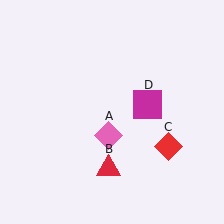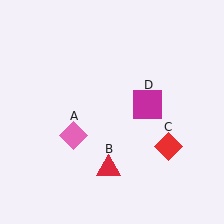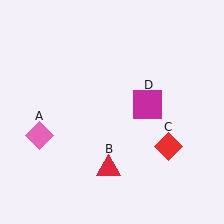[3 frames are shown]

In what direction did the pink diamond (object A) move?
The pink diamond (object A) moved left.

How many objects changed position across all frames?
1 object changed position: pink diamond (object A).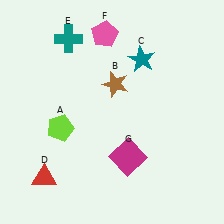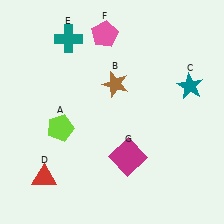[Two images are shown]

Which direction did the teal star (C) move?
The teal star (C) moved right.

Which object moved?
The teal star (C) moved right.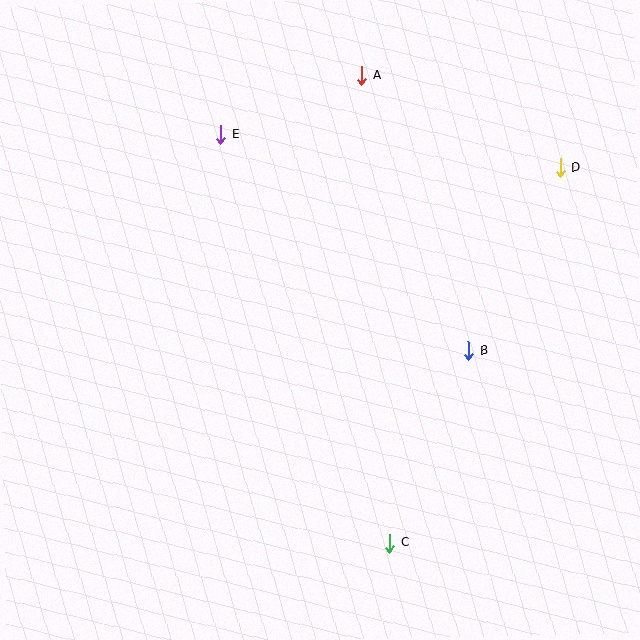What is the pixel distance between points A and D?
The distance between A and D is 219 pixels.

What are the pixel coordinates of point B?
Point B is at (468, 350).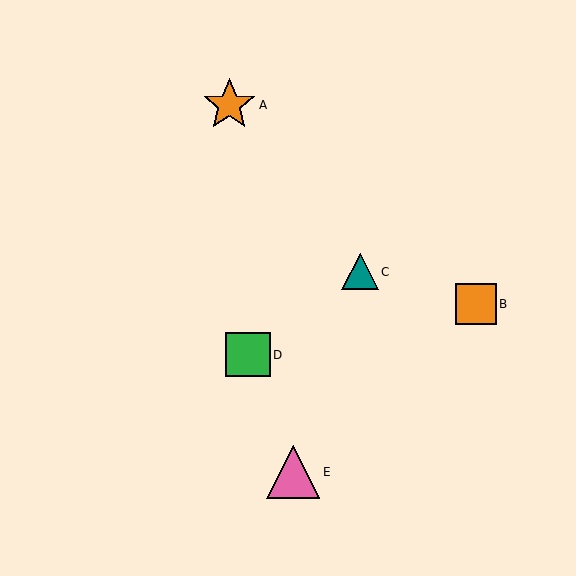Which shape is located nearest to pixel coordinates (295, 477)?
The pink triangle (labeled E) at (293, 472) is nearest to that location.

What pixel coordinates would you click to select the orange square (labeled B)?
Click at (476, 304) to select the orange square B.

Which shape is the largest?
The orange star (labeled A) is the largest.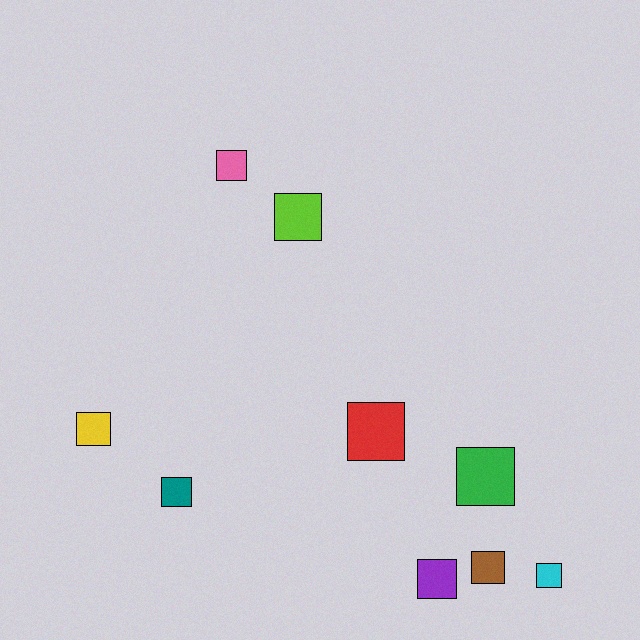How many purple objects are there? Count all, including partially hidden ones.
There is 1 purple object.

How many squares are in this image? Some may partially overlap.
There are 9 squares.